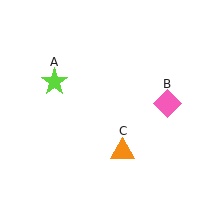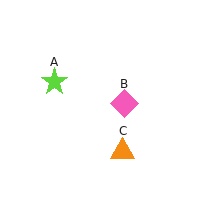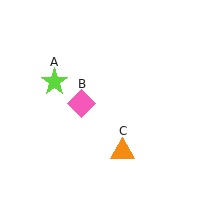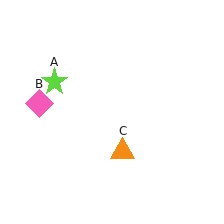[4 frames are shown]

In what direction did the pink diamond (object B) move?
The pink diamond (object B) moved left.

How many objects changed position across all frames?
1 object changed position: pink diamond (object B).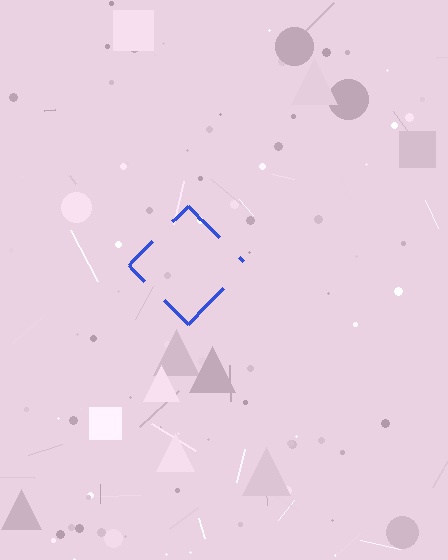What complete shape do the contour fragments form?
The contour fragments form a diamond.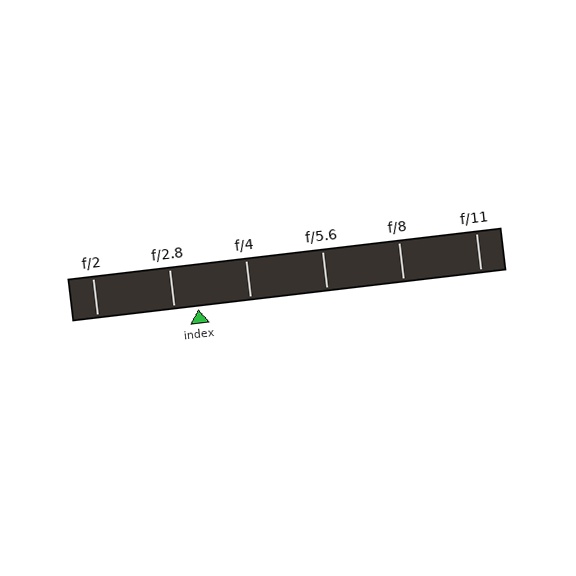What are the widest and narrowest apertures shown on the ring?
The widest aperture shown is f/2 and the narrowest is f/11.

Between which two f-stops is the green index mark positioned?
The index mark is between f/2.8 and f/4.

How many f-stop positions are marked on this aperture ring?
There are 6 f-stop positions marked.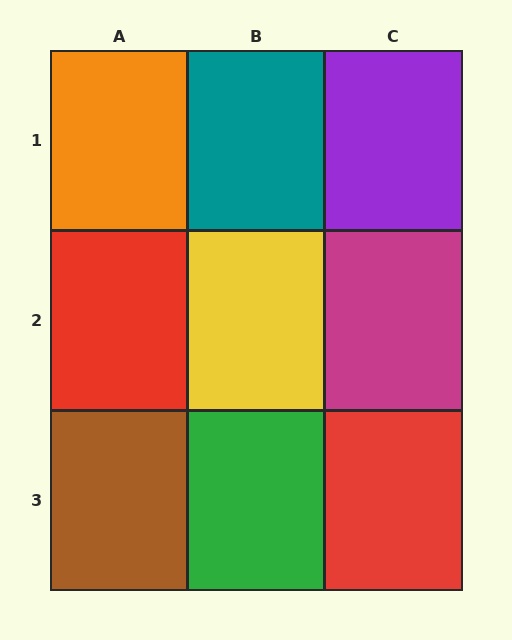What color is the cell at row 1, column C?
Purple.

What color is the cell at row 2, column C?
Magenta.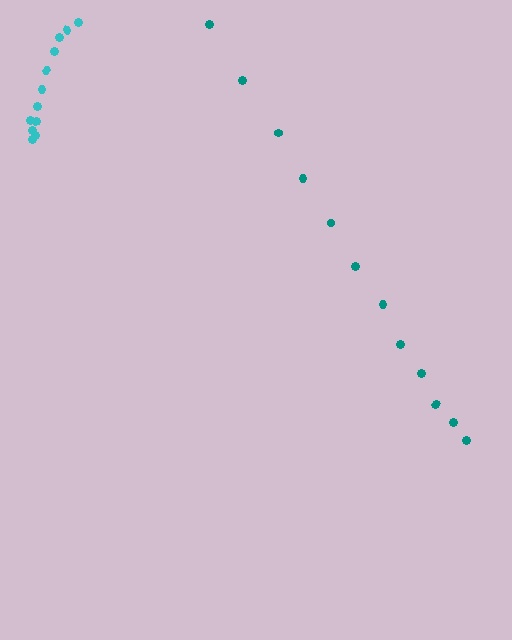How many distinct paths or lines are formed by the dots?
There are 2 distinct paths.